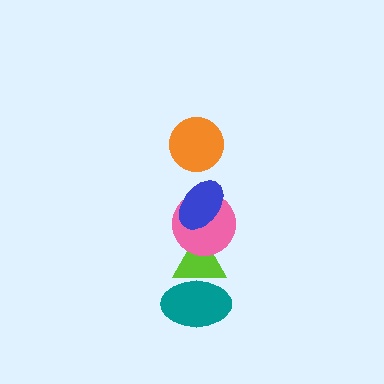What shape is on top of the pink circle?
The blue ellipse is on top of the pink circle.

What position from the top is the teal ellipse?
The teal ellipse is 5th from the top.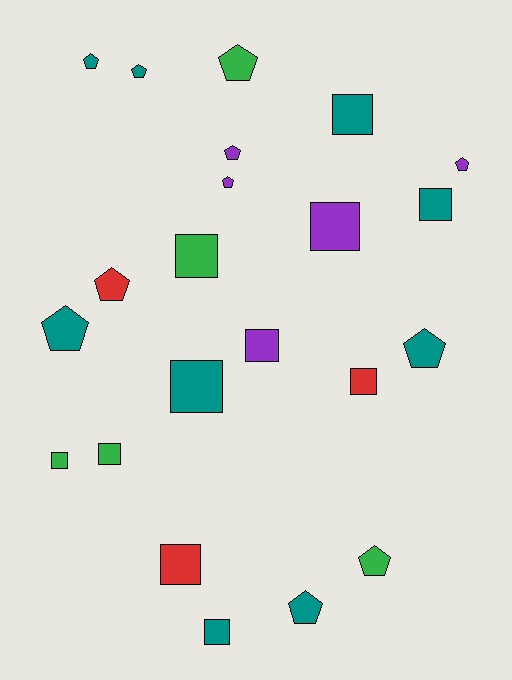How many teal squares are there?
There are 4 teal squares.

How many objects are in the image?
There are 22 objects.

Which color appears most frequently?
Teal, with 9 objects.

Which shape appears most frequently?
Pentagon, with 11 objects.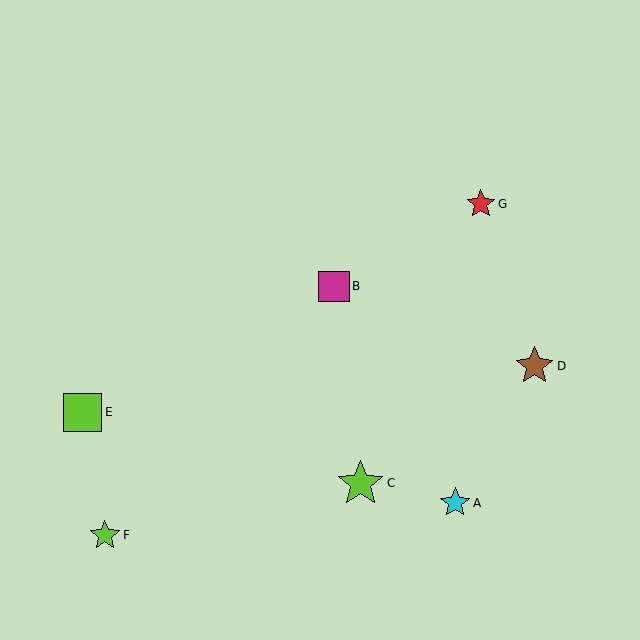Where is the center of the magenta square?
The center of the magenta square is at (334, 286).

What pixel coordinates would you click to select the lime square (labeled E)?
Click at (83, 412) to select the lime square E.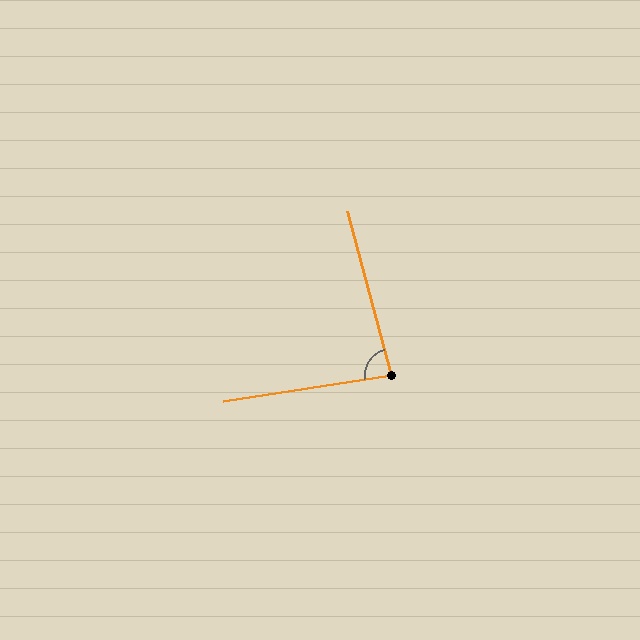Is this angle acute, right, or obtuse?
It is acute.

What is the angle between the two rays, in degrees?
Approximately 84 degrees.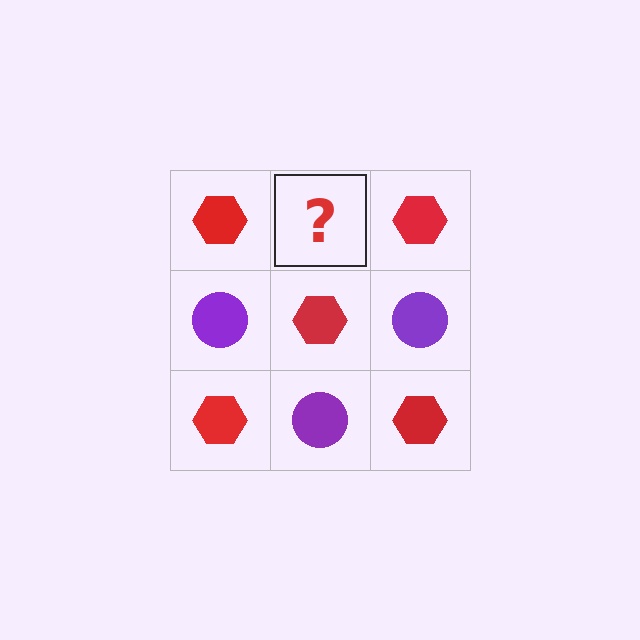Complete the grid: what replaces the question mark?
The question mark should be replaced with a purple circle.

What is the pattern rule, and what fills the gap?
The rule is that it alternates red hexagon and purple circle in a checkerboard pattern. The gap should be filled with a purple circle.